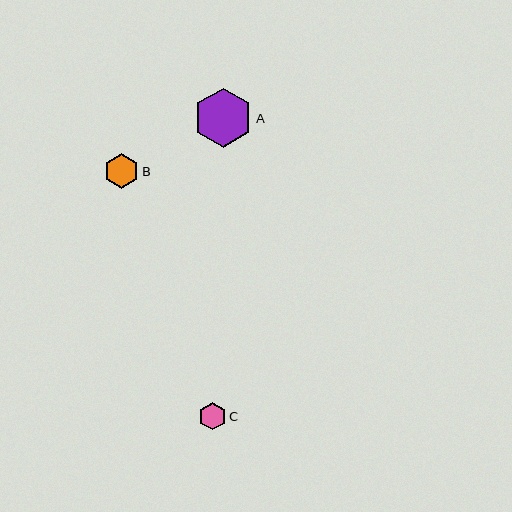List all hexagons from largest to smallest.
From largest to smallest: A, B, C.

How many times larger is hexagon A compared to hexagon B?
Hexagon A is approximately 1.7 times the size of hexagon B.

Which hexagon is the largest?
Hexagon A is the largest with a size of approximately 59 pixels.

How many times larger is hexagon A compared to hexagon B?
Hexagon A is approximately 1.7 times the size of hexagon B.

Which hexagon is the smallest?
Hexagon C is the smallest with a size of approximately 27 pixels.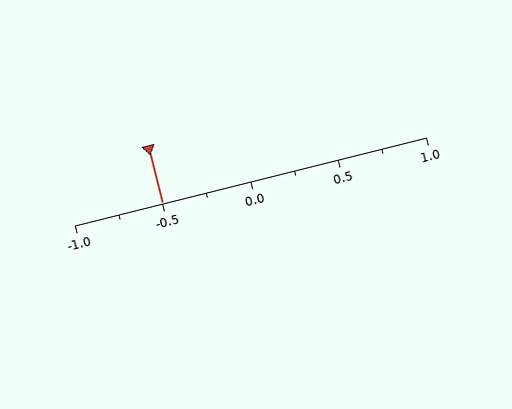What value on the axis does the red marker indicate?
The marker indicates approximately -0.5.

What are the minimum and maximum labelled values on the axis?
The axis runs from -1.0 to 1.0.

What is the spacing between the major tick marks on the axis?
The major ticks are spaced 0.5 apart.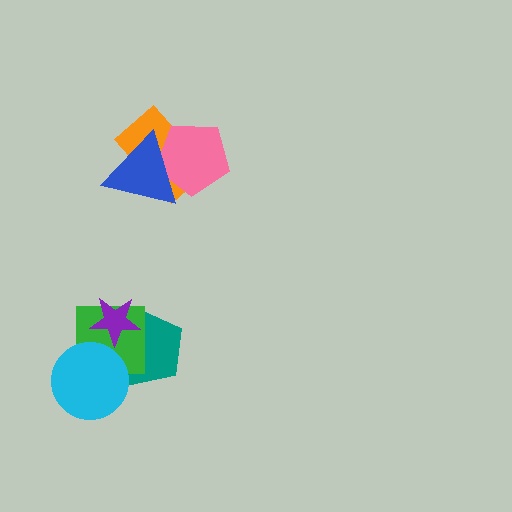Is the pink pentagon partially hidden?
Yes, it is partially covered by another shape.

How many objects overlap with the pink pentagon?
2 objects overlap with the pink pentagon.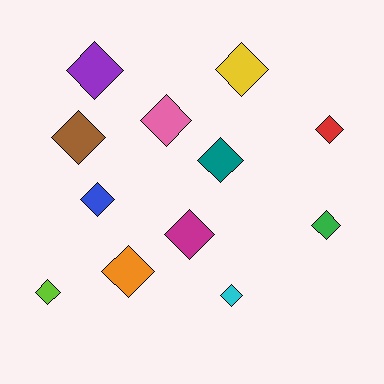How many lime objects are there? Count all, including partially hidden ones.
There is 1 lime object.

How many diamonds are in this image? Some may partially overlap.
There are 12 diamonds.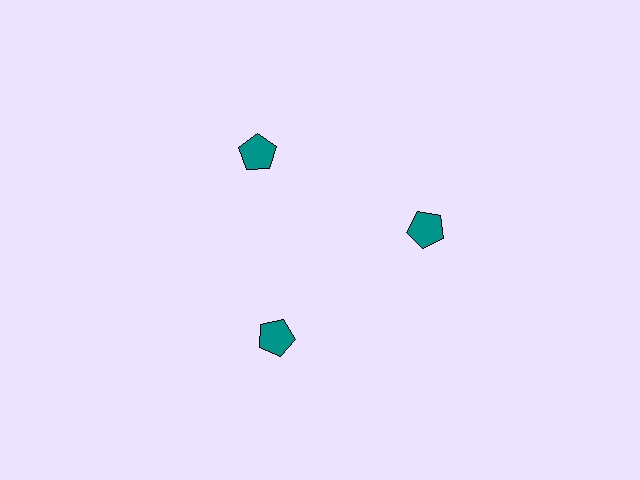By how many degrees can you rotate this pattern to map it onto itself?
The pattern maps onto itself every 120 degrees of rotation.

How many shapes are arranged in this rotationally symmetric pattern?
There are 3 shapes, arranged in 3 groups of 1.